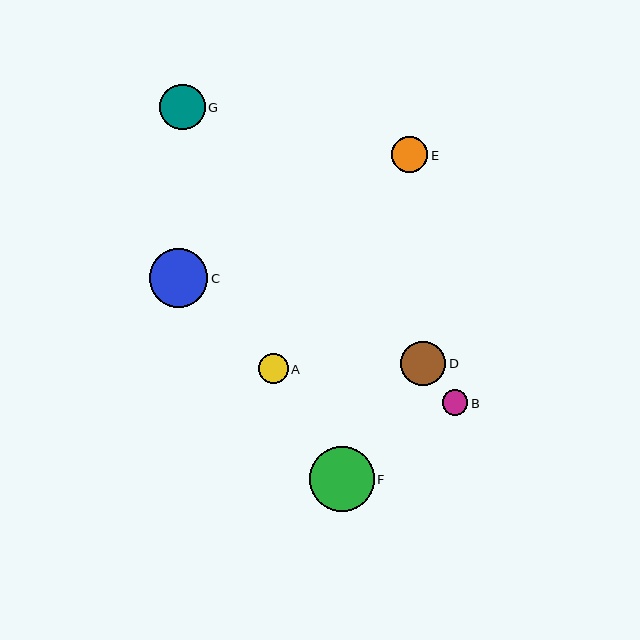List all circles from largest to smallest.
From largest to smallest: F, C, G, D, E, A, B.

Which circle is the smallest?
Circle B is the smallest with a size of approximately 25 pixels.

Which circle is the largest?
Circle F is the largest with a size of approximately 65 pixels.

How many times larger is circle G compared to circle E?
Circle G is approximately 1.3 times the size of circle E.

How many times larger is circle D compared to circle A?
Circle D is approximately 1.5 times the size of circle A.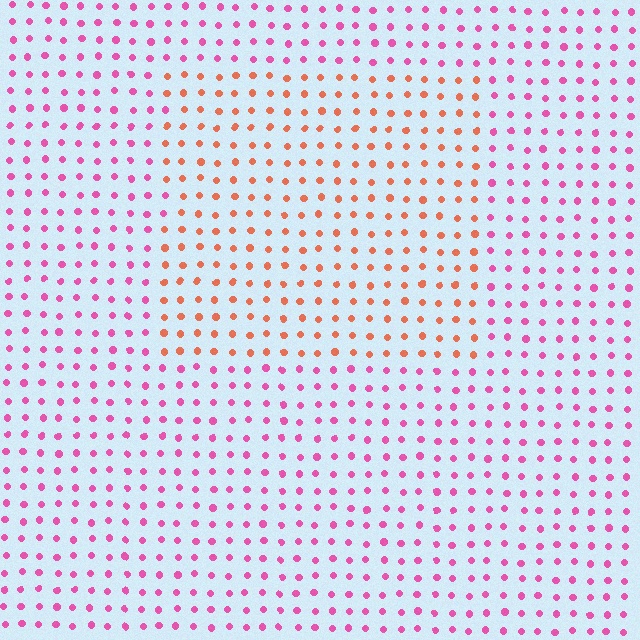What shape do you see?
I see a rectangle.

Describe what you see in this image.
The image is filled with small pink elements in a uniform arrangement. A rectangle-shaped region is visible where the elements are tinted to a slightly different hue, forming a subtle color boundary.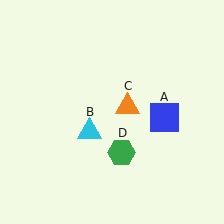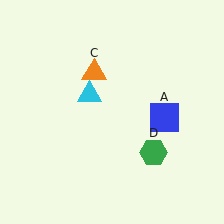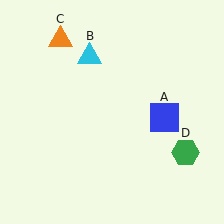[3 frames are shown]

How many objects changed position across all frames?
3 objects changed position: cyan triangle (object B), orange triangle (object C), green hexagon (object D).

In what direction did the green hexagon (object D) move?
The green hexagon (object D) moved right.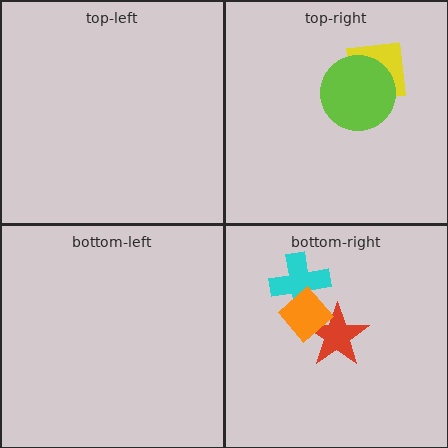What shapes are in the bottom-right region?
The cyan cross, the red star, the orange diamond.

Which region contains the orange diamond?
The bottom-right region.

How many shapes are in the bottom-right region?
3.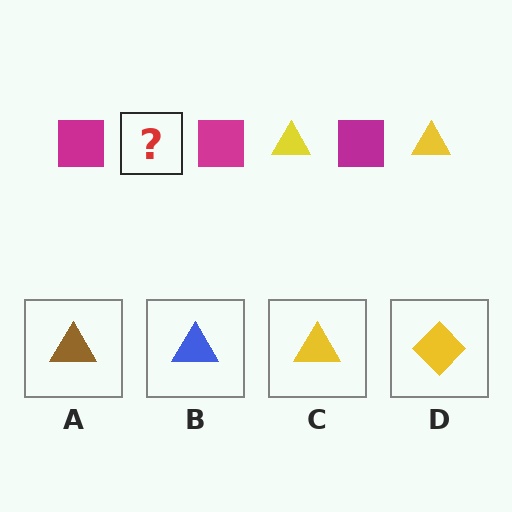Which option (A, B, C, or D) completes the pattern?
C.